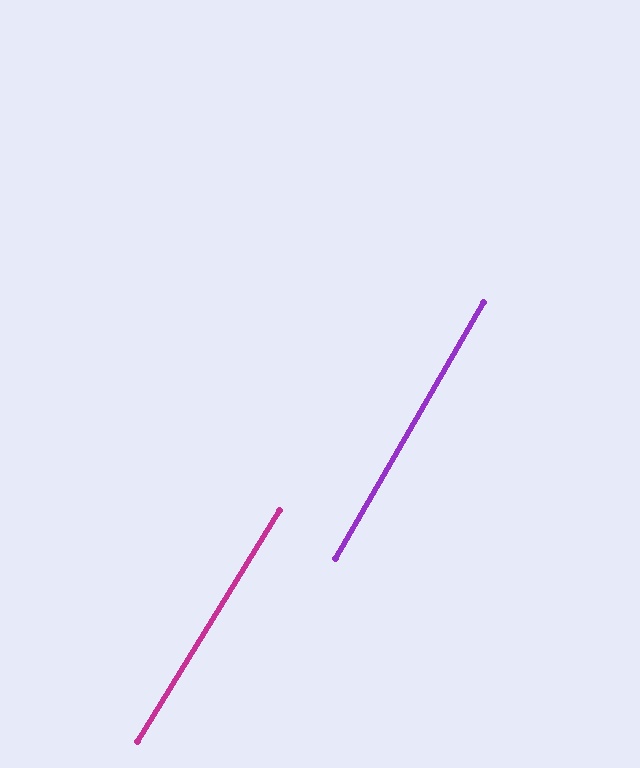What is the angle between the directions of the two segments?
Approximately 2 degrees.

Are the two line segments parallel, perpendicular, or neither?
Parallel — their directions differ by only 1.6°.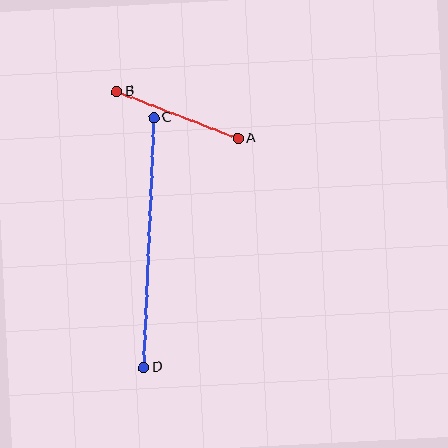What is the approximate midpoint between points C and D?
The midpoint is at approximately (149, 243) pixels.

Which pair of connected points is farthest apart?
Points C and D are farthest apart.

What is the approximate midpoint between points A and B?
The midpoint is at approximately (177, 115) pixels.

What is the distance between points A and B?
The distance is approximately 130 pixels.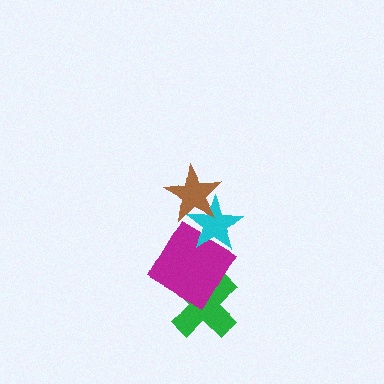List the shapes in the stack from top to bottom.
From top to bottom: the brown star, the cyan star, the magenta diamond, the green cross.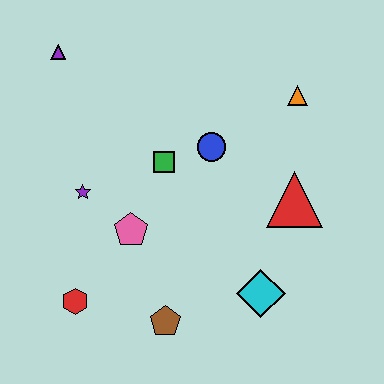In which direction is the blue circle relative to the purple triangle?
The blue circle is to the right of the purple triangle.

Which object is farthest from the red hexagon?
The orange triangle is farthest from the red hexagon.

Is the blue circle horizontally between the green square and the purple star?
No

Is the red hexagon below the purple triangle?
Yes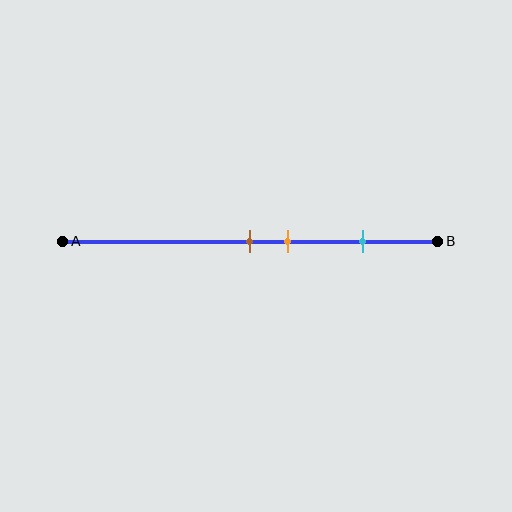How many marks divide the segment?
There are 3 marks dividing the segment.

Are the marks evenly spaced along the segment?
No, the marks are not evenly spaced.